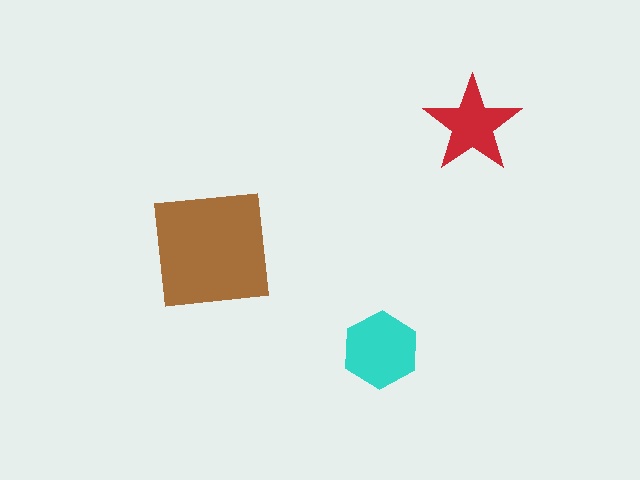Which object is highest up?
The red star is topmost.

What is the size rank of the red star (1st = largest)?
3rd.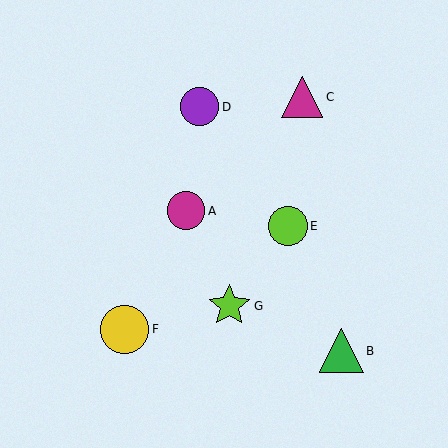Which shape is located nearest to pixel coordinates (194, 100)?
The purple circle (labeled D) at (200, 107) is nearest to that location.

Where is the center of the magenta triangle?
The center of the magenta triangle is at (302, 97).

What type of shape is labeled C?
Shape C is a magenta triangle.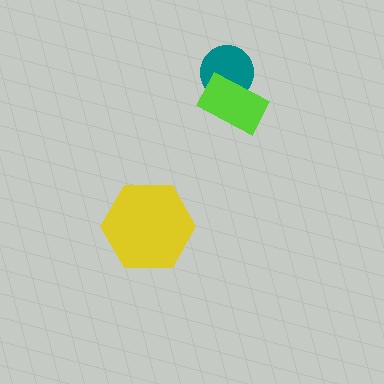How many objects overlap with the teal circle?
1 object overlaps with the teal circle.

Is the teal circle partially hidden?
Yes, it is partially covered by another shape.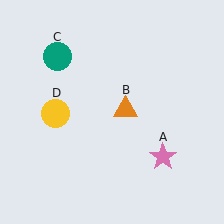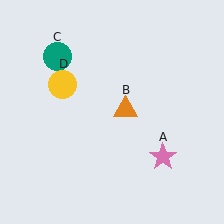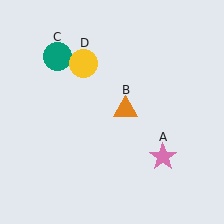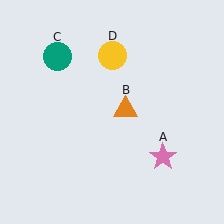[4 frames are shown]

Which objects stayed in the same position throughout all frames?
Pink star (object A) and orange triangle (object B) and teal circle (object C) remained stationary.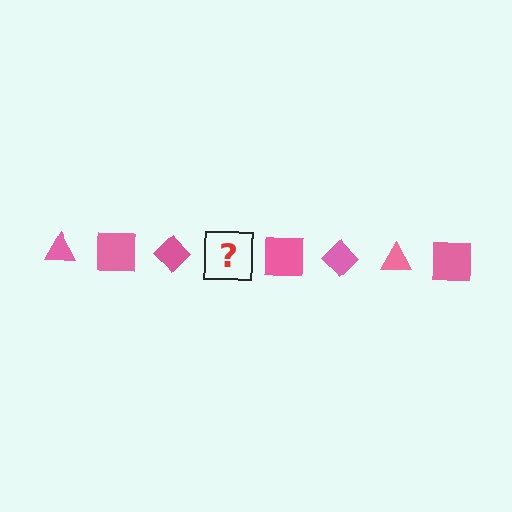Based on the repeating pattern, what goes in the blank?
The blank should be a pink triangle.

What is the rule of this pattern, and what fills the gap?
The rule is that the pattern cycles through triangle, square, diamond shapes in pink. The gap should be filled with a pink triangle.